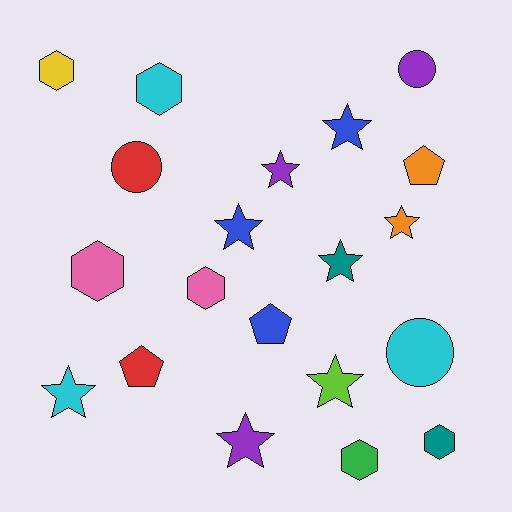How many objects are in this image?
There are 20 objects.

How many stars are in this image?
There are 8 stars.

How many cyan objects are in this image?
There are 3 cyan objects.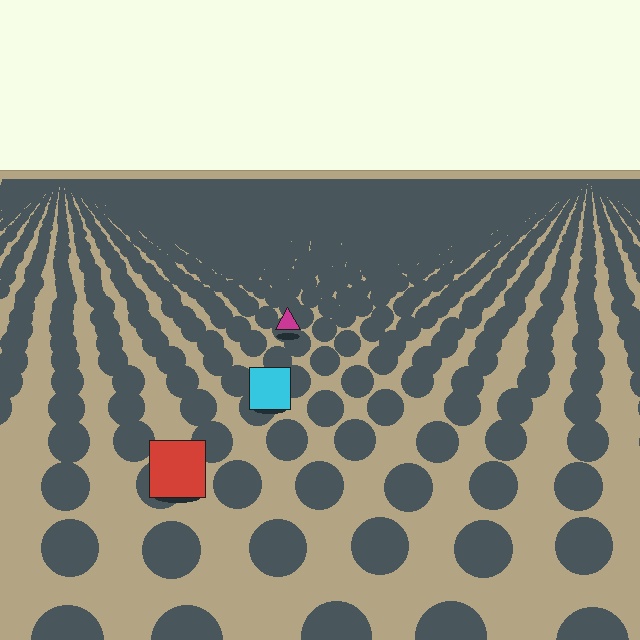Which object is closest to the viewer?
The red square is closest. The texture marks near it are larger and more spread out.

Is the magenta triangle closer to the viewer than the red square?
No. The red square is closer — you can tell from the texture gradient: the ground texture is coarser near it.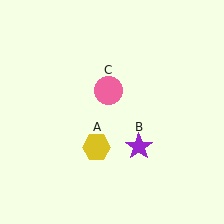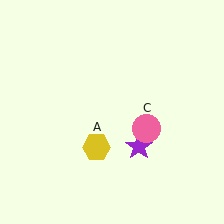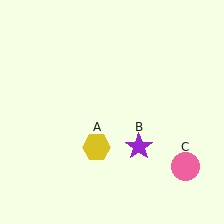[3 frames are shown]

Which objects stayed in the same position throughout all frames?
Yellow hexagon (object A) and purple star (object B) remained stationary.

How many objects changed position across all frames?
1 object changed position: pink circle (object C).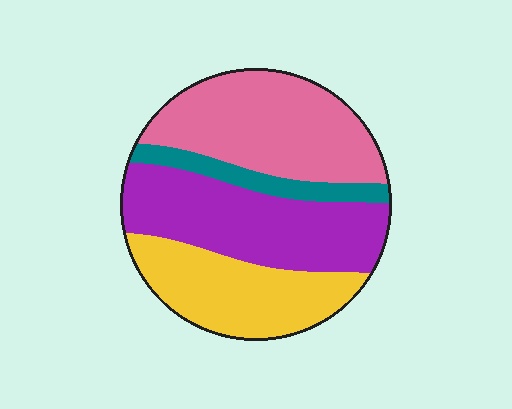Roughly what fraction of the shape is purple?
Purple covers 33% of the shape.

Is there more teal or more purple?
Purple.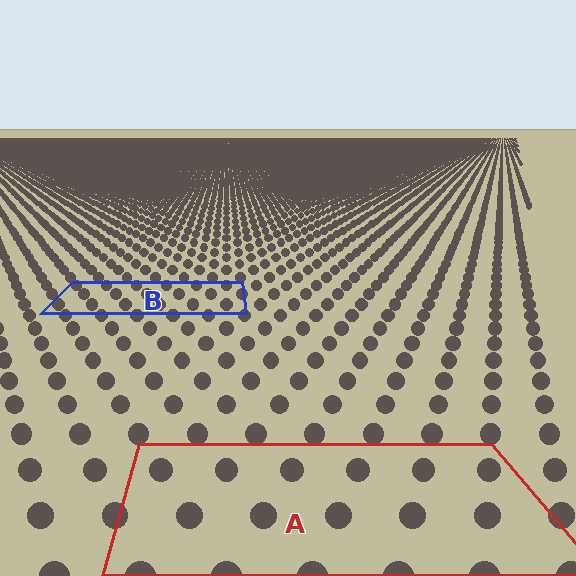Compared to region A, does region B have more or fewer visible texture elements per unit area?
Region B has more texture elements per unit area — they are packed more densely because it is farther away.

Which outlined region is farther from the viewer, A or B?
Region B is farther from the viewer — the texture elements inside it appear smaller and more densely packed.